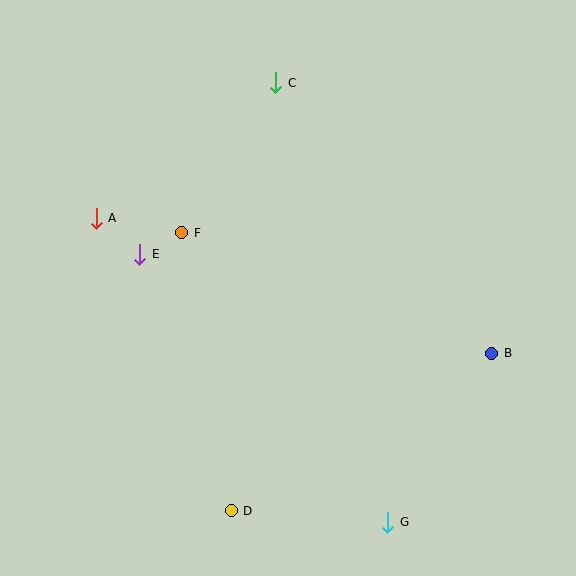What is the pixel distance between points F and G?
The distance between F and G is 355 pixels.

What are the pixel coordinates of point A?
Point A is at (96, 218).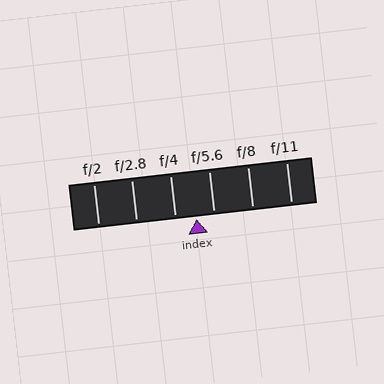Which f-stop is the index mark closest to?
The index mark is closest to f/5.6.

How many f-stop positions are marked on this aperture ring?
There are 6 f-stop positions marked.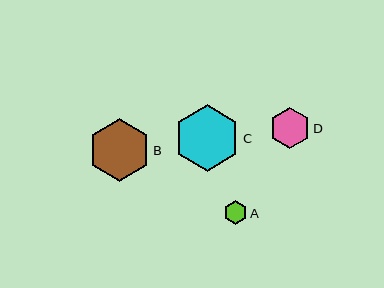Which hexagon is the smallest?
Hexagon A is the smallest with a size of approximately 24 pixels.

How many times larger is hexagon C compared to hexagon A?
Hexagon C is approximately 2.8 times the size of hexagon A.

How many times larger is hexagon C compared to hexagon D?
Hexagon C is approximately 1.6 times the size of hexagon D.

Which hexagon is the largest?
Hexagon C is the largest with a size of approximately 67 pixels.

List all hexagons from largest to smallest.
From largest to smallest: C, B, D, A.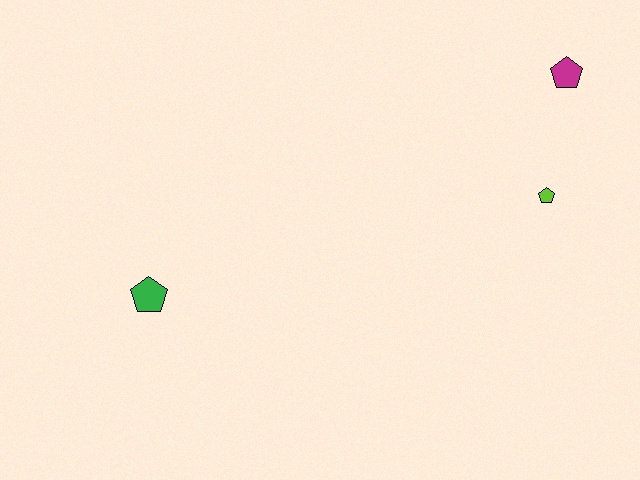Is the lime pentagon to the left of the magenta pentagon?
Yes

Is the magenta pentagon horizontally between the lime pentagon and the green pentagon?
No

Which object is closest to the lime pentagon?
The magenta pentagon is closest to the lime pentagon.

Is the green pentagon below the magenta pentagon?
Yes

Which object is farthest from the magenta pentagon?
The green pentagon is farthest from the magenta pentagon.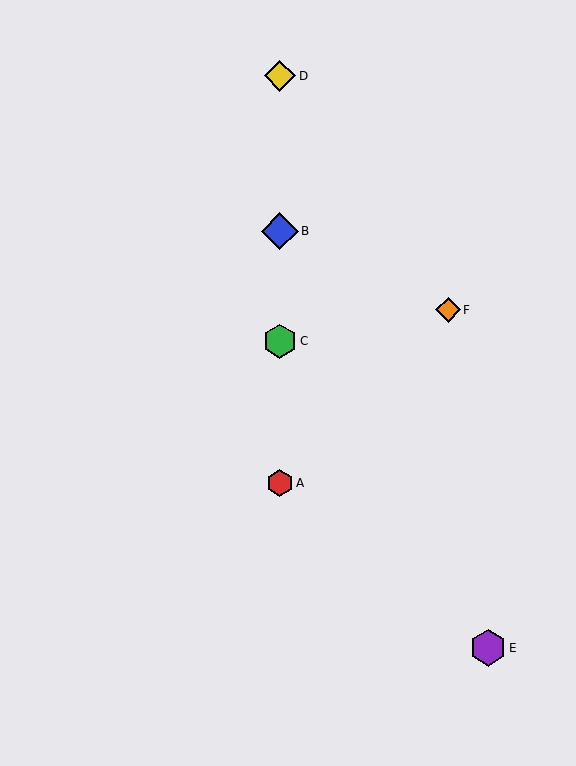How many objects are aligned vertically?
4 objects (A, B, C, D) are aligned vertically.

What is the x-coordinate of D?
Object D is at x≈280.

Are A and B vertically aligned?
Yes, both are at x≈280.